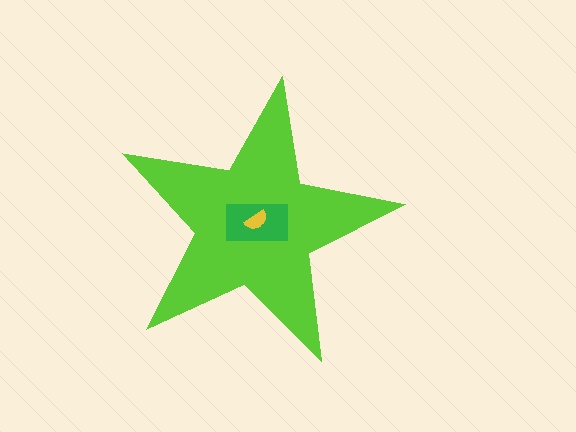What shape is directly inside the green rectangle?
The yellow semicircle.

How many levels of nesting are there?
3.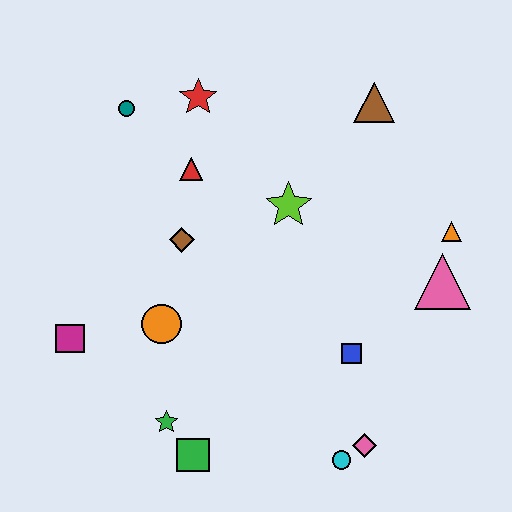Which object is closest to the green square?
The green star is closest to the green square.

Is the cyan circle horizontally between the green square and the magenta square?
No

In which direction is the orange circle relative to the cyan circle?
The orange circle is to the left of the cyan circle.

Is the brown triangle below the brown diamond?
No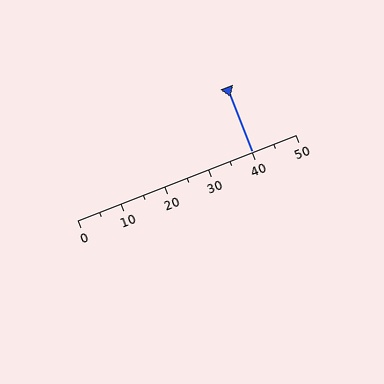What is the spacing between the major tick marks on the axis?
The major ticks are spaced 10 apart.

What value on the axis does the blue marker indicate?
The marker indicates approximately 40.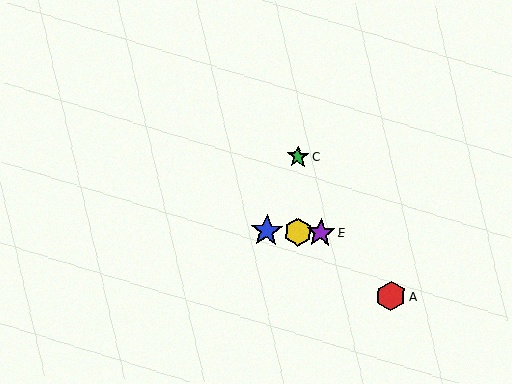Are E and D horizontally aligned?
Yes, both are at y≈233.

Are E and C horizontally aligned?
No, E is at y≈233 and C is at y≈157.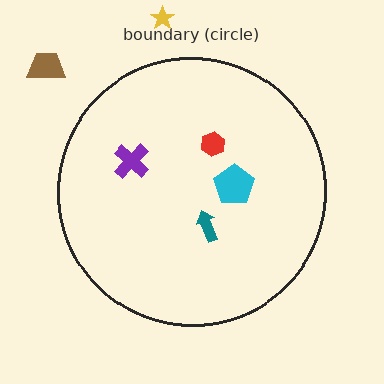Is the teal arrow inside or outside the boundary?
Inside.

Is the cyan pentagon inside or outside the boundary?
Inside.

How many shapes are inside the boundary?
4 inside, 2 outside.